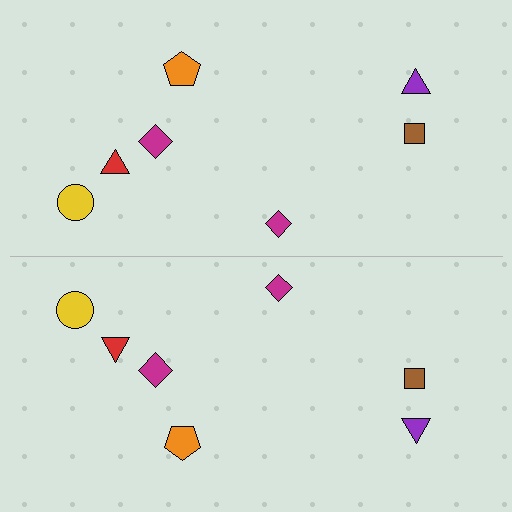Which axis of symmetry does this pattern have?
The pattern has a horizontal axis of symmetry running through the center of the image.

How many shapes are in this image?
There are 14 shapes in this image.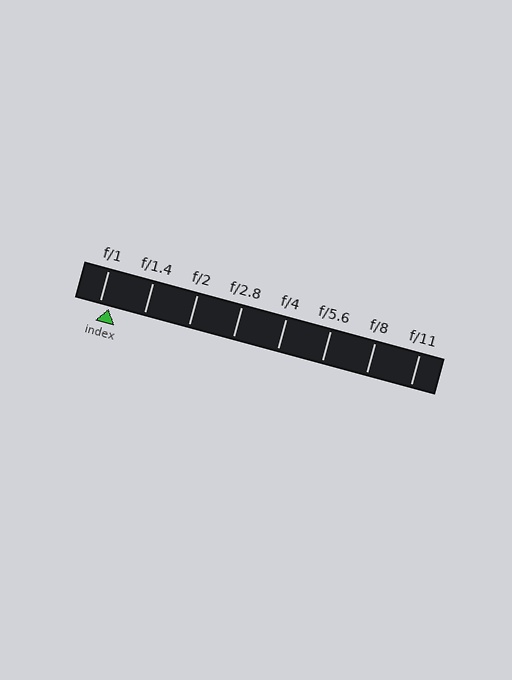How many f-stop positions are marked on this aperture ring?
There are 8 f-stop positions marked.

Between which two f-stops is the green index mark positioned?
The index mark is between f/1 and f/1.4.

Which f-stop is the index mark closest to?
The index mark is closest to f/1.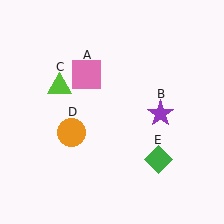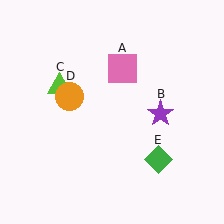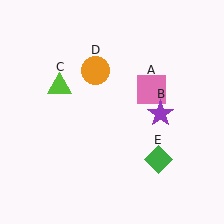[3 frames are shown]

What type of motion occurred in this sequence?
The pink square (object A), orange circle (object D) rotated clockwise around the center of the scene.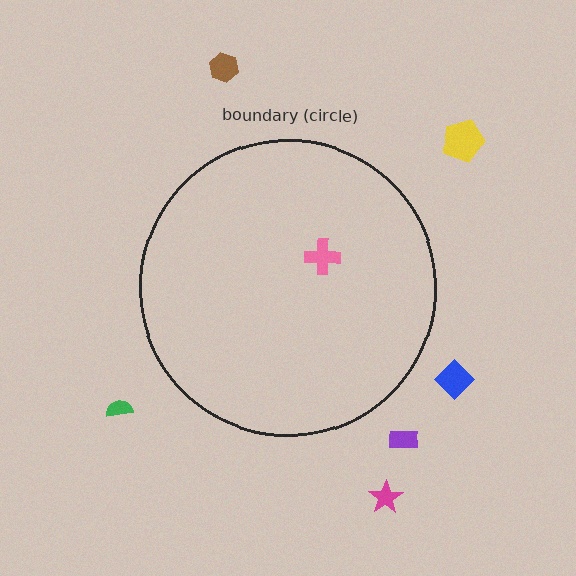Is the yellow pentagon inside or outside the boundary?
Outside.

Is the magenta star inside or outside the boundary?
Outside.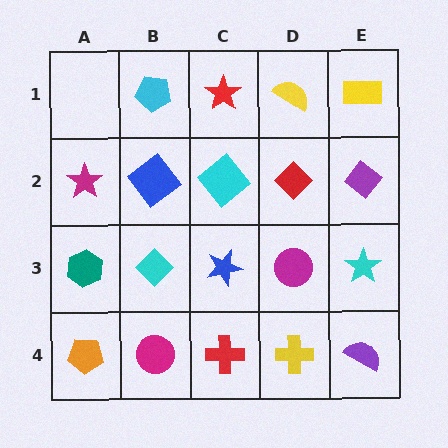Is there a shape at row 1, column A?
No, that cell is empty.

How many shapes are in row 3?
5 shapes.